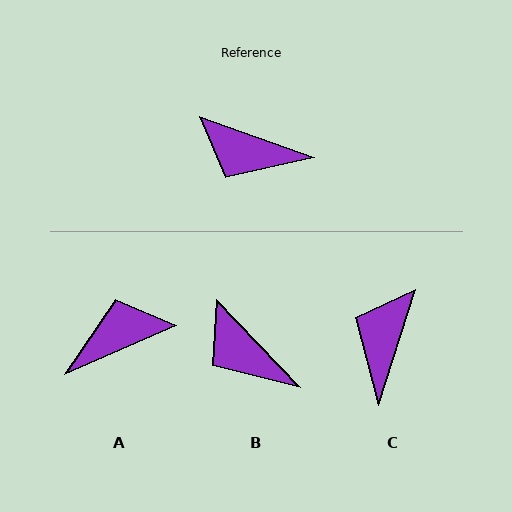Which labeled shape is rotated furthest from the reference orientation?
A, about 137 degrees away.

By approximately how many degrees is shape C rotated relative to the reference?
Approximately 88 degrees clockwise.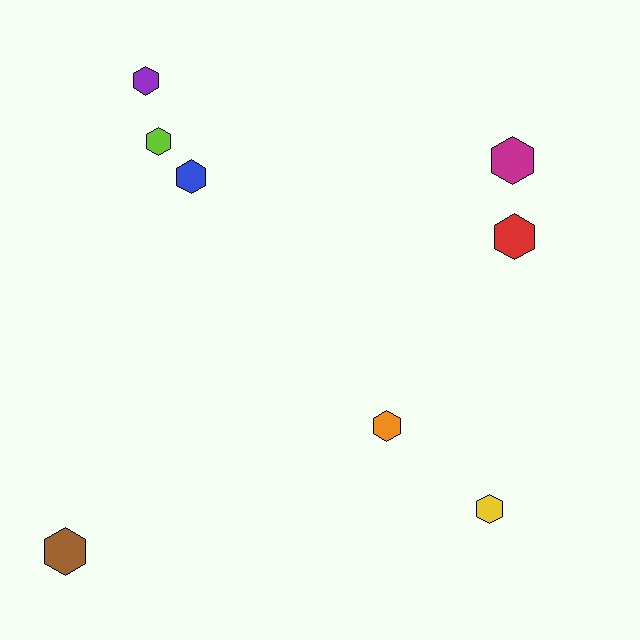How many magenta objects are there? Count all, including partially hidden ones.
There is 1 magenta object.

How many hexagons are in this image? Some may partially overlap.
There are 8 hexagons.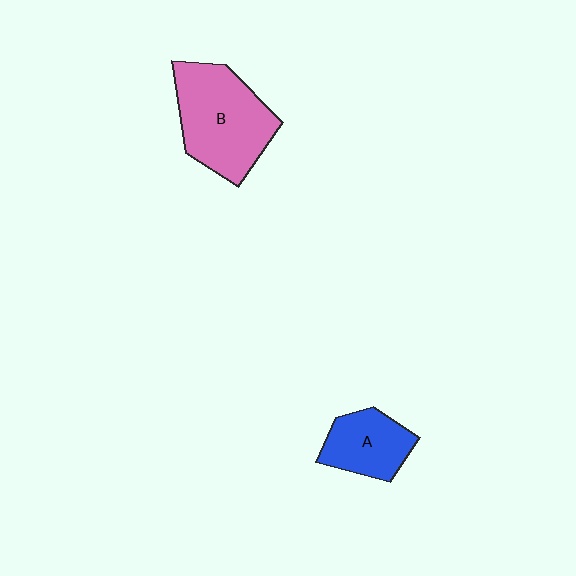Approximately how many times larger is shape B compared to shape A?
Approximately 1.8 times.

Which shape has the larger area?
Shape B (pink).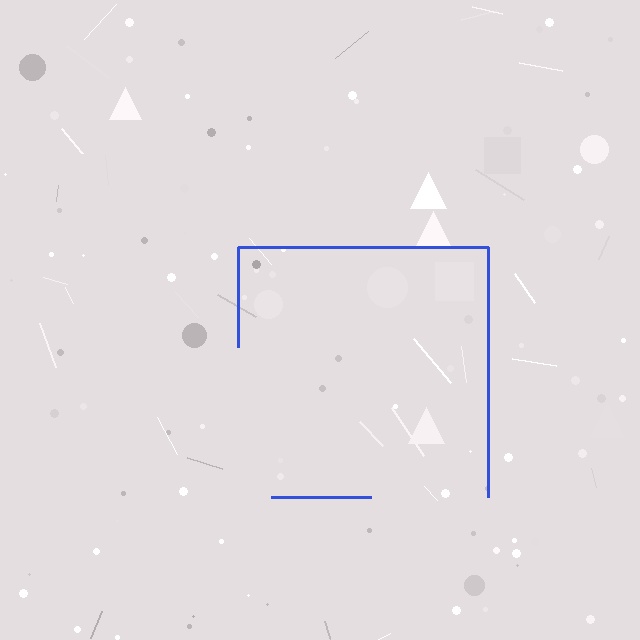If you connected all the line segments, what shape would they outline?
They would outline a square.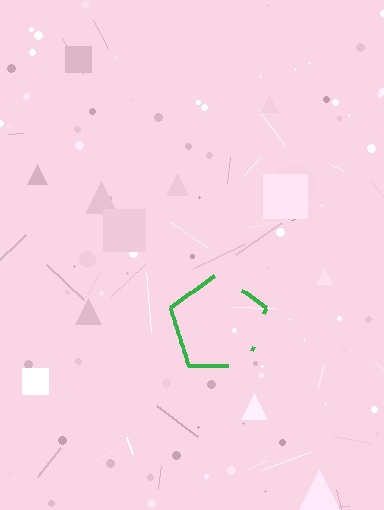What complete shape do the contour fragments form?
The contour fragments form a pentagon.